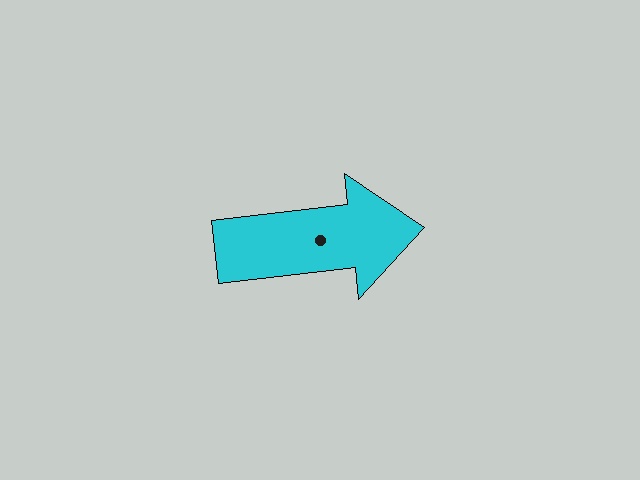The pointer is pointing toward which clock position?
Roughly 3 o'clock.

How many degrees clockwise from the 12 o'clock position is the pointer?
Approximately 83 degrees.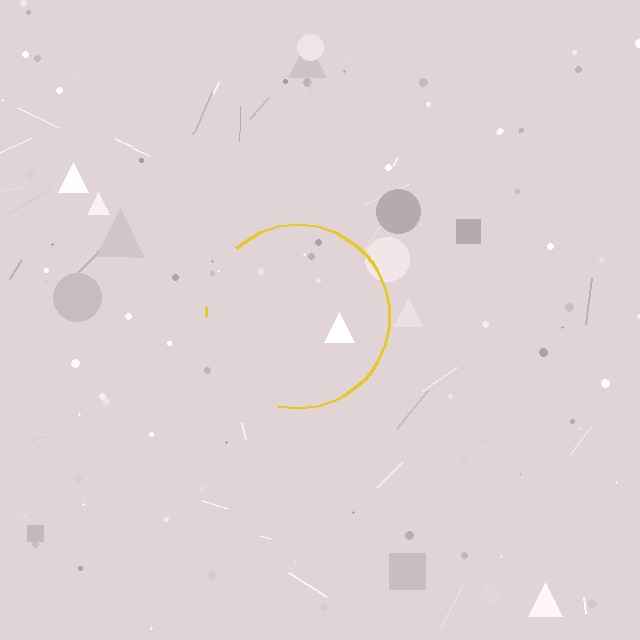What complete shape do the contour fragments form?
The contour fragments form a circle.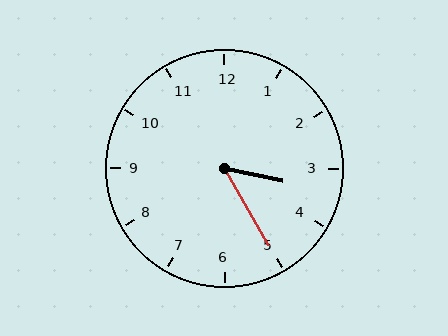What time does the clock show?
3:25.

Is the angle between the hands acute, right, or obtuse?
It is acute.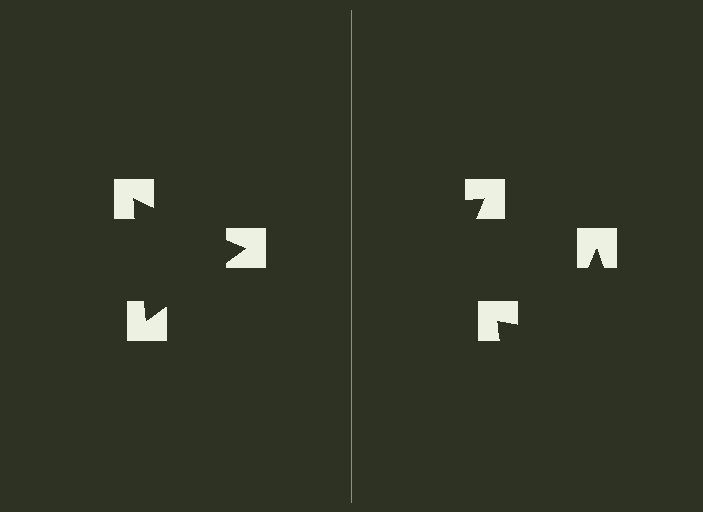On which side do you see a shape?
An illusory triangle appears on the left side. On the right side the wedge cuts are rotated, so no coherent shape forms.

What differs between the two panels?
The notched squares are positioned identically on both sides; only the wedge orientations differ. On the left they align to a triangle; on the right they are misaligned.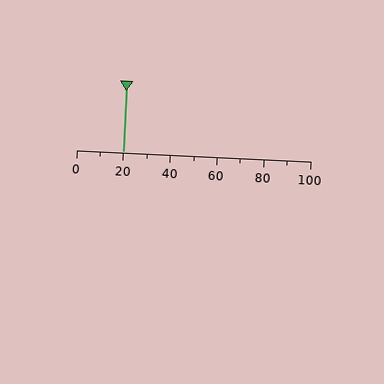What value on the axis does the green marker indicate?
The marker indicates approximately 20.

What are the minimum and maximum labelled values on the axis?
The axis runs from 0 to 100.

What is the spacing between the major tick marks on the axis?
The major ticks are spaced 20 apart.